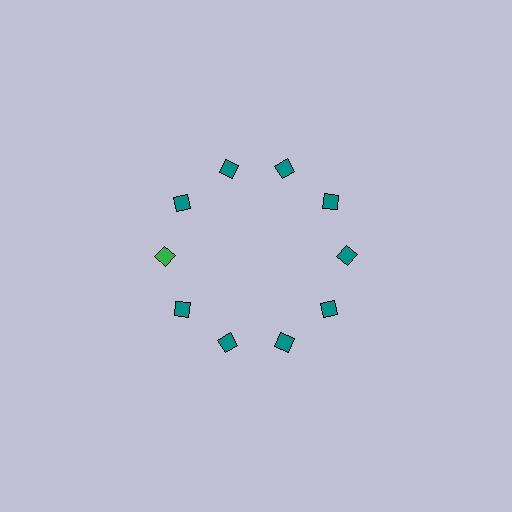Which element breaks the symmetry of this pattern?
The green diamond at roughly the 9 o'clock position breaks the symmetry. All other shapes are teal diamonds.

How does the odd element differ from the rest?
It has a different color: green instead of teal.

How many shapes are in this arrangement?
There are 10 shapes arranged in a ring pattern.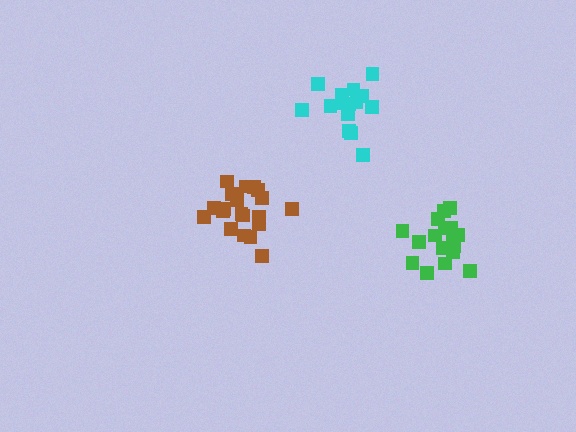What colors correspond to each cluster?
The clusters are colored: brown, green, cyan.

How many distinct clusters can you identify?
There are 3 distinct clusters.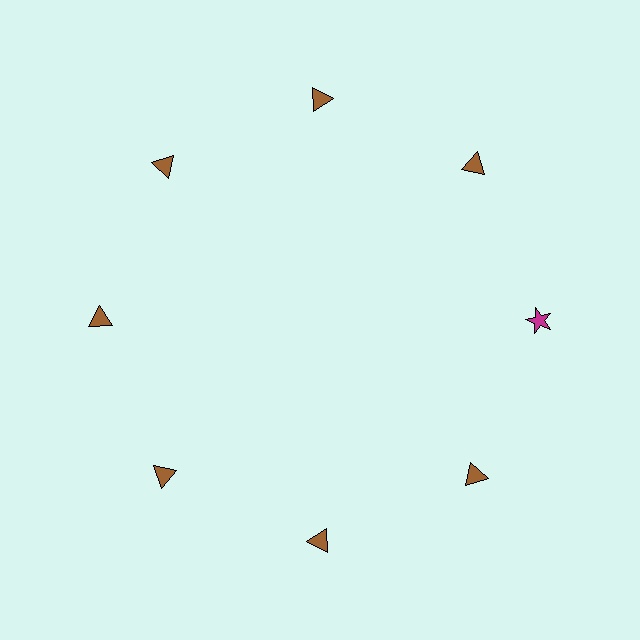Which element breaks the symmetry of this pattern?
The magenta star at roughly the 3 o'clock position breaks the symmetry. All other shapes are brown triangles.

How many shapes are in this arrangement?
There are 8 shapes arranged in a ring pattern.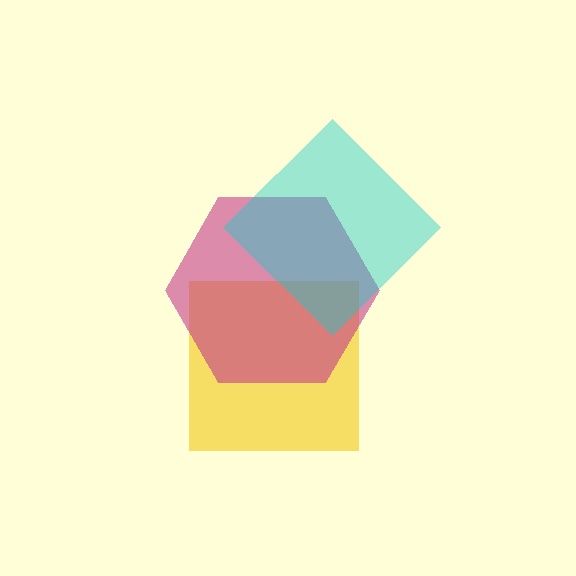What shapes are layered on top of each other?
The layered shapes are: a yellow square, a magenta hexagon, a cyan diamond.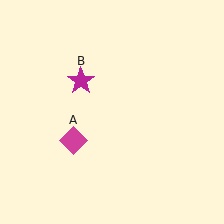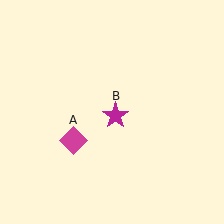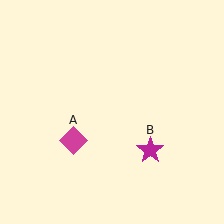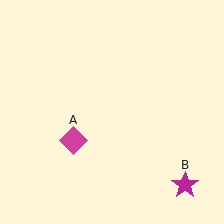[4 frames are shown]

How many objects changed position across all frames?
1 object changed position: magenta star (object B).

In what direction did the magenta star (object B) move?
The magenta star (object B) moved down and to the right.